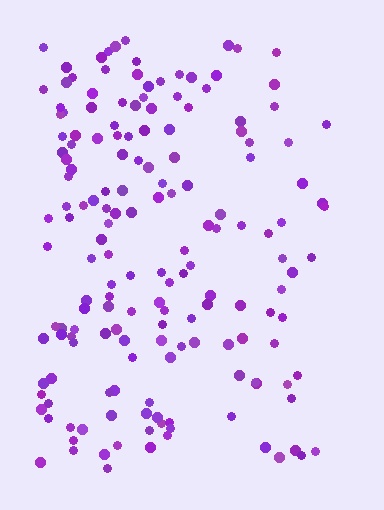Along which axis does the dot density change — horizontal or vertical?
Horizontal.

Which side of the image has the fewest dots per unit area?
The right.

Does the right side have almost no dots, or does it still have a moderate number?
Still a moderate number, just noticeably fewer than the left.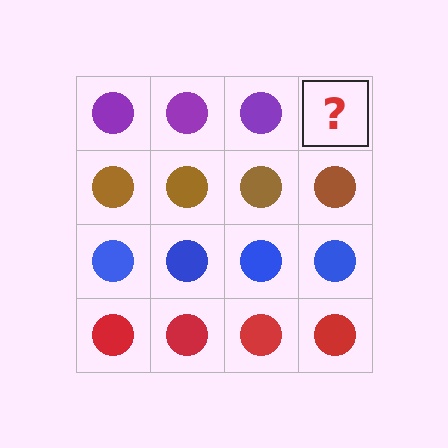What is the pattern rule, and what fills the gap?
The rule is that each row has a consistent color. The gap should be filled with a purple circle.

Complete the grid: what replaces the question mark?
The question mark should be replaced with a purple circle.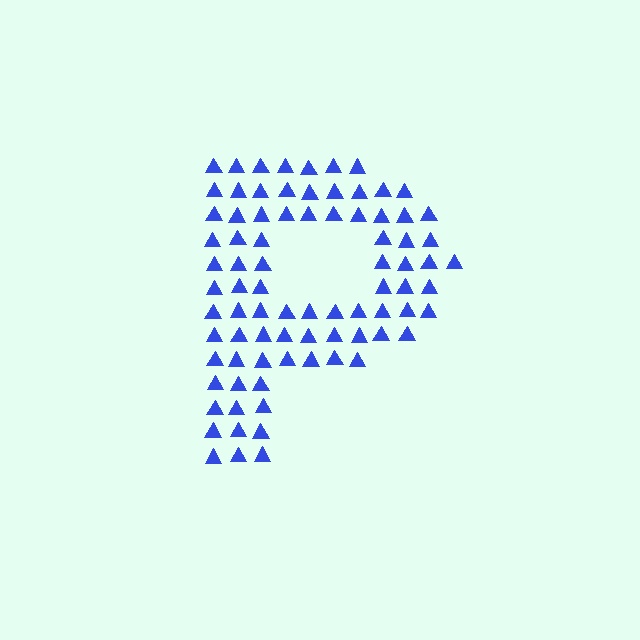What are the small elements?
The small elements are triangles.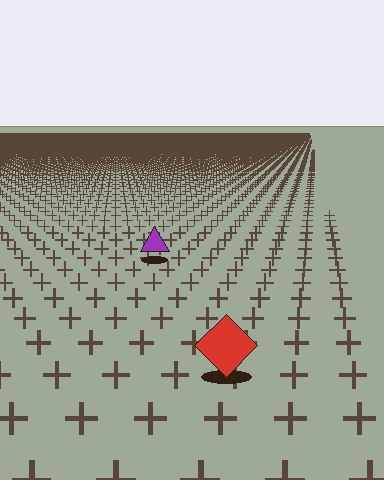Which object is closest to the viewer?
The red diamond is closest. The texture marks near it are larger and more spread out.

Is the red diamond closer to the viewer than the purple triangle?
Yes. The red diamond is closer — you can tell from the texture gradient: the ground texture is coarser near it.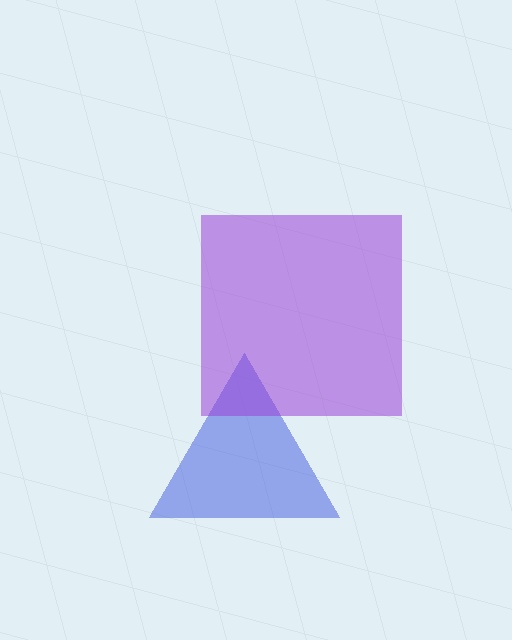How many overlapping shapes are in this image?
There are 2 overlapping shapes in the image.